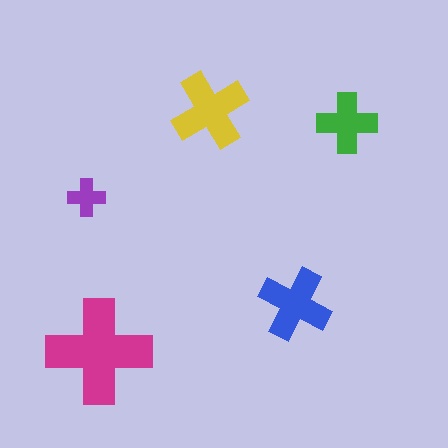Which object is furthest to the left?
The purple cross is leftmost.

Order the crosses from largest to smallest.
the magenta one, the yellow one, the blue one, the green one, the purple one.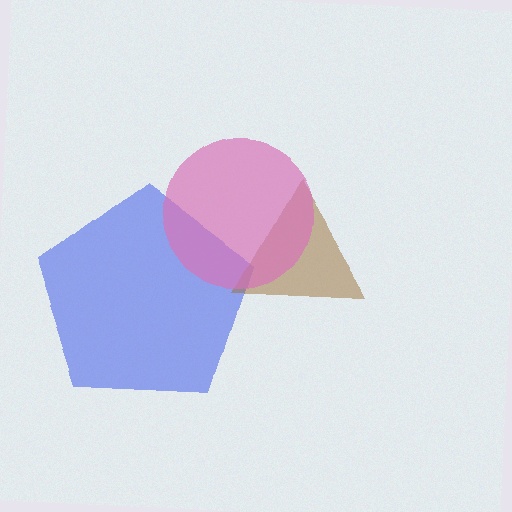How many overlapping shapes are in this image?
There are 3 overlapping shapes in the image.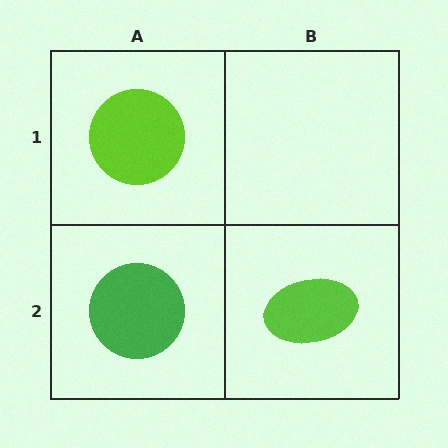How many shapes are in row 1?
1 shape.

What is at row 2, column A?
A green circle.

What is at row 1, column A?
A lime circle.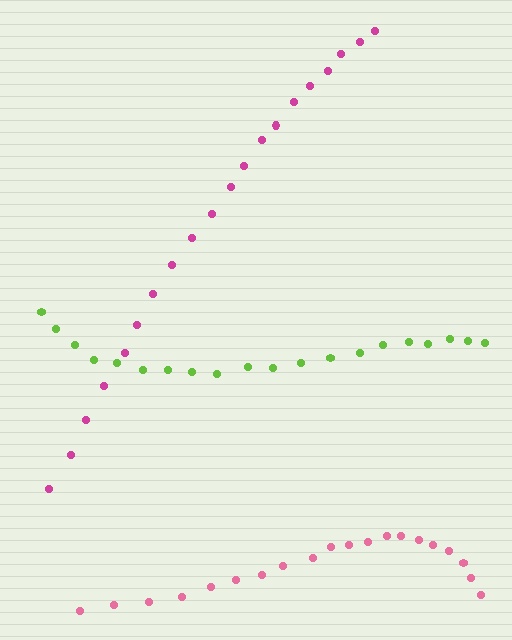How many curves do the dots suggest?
There are 3 distinct paths.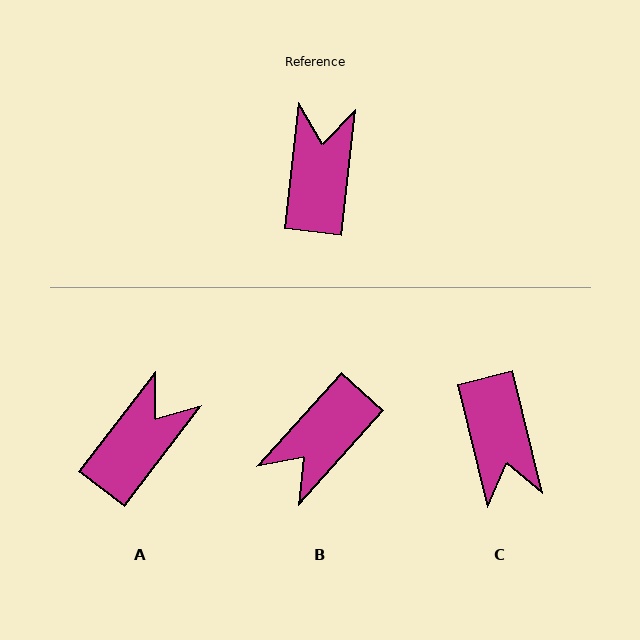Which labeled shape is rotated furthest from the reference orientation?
C, about 160 degrees away.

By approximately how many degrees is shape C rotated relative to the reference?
Approximately 160 degrees clockwise.